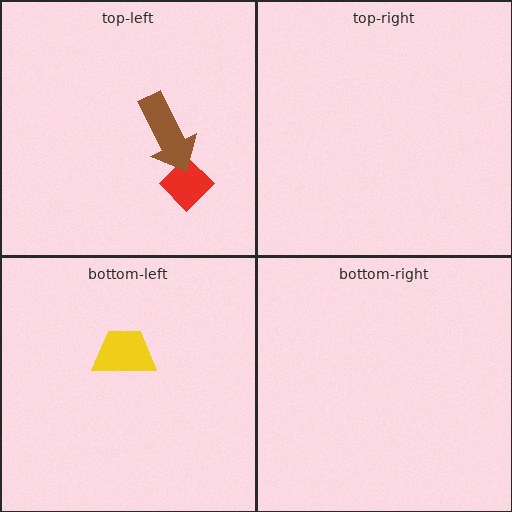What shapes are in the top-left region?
The red diamond, the brown arrow.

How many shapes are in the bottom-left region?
1.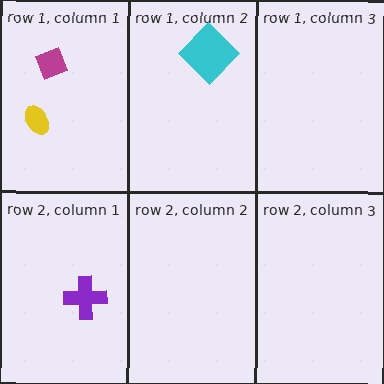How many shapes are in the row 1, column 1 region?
2.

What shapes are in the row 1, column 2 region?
The cyan diamond.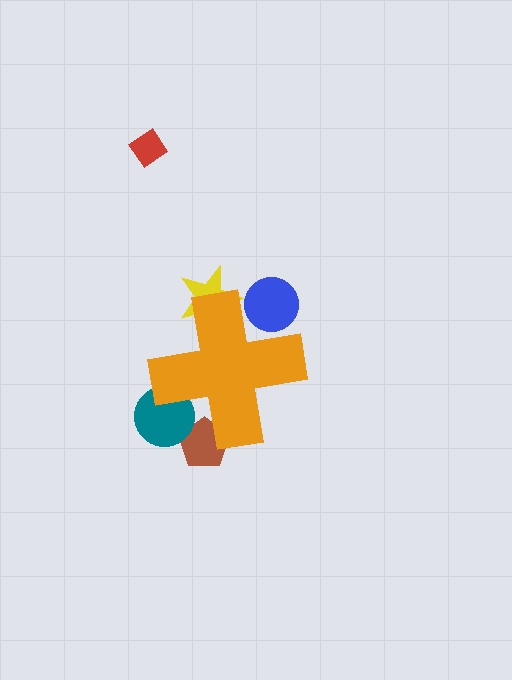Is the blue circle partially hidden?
Yes, the blue circle is partially hidden behind the orange cross.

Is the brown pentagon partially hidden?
Yes, the brown pentagon is partially hidden behind the orange cross.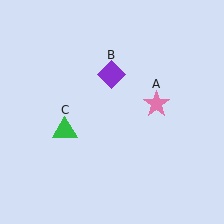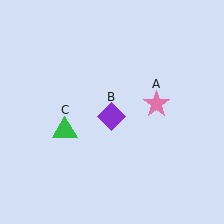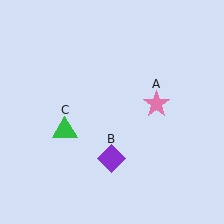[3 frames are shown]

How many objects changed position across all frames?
1 object changed position: purple diamond (object B).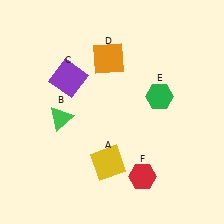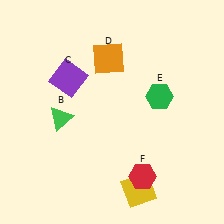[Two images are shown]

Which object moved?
The yellow square (A) moved right.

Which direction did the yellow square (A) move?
The yellow square (A) moved right.